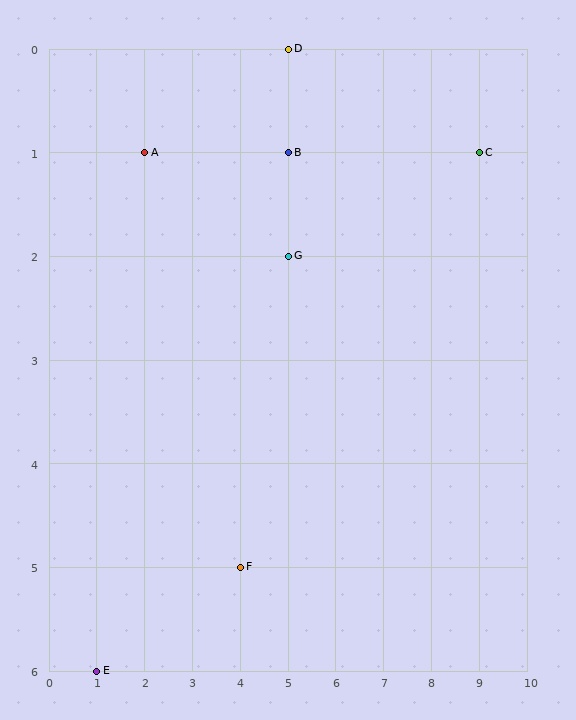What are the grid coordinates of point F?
Point F is at grid coordinates (4, 5).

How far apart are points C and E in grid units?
Points C and E are 8 columns and 5 rows apart (about 9.4 grid units diagonally).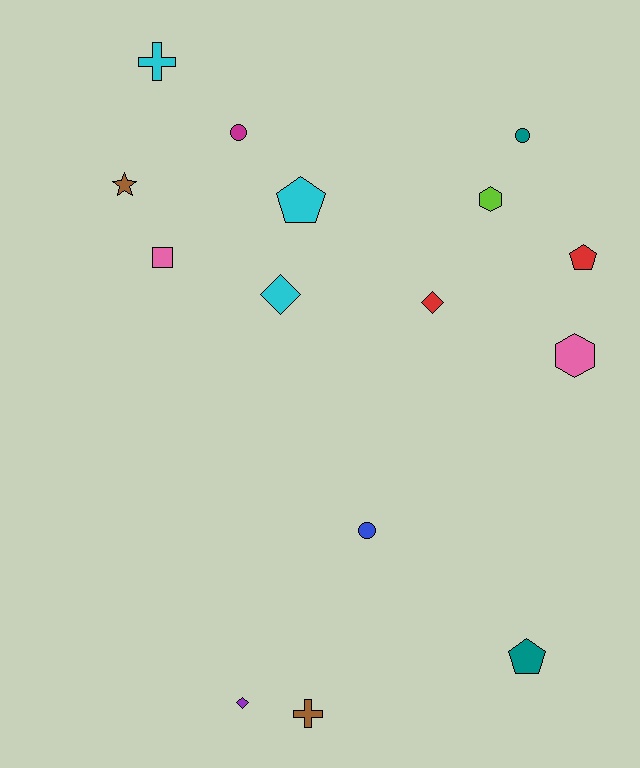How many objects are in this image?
There are 15 objects.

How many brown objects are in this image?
There are 2 brown objects.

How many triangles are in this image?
There are no triangles.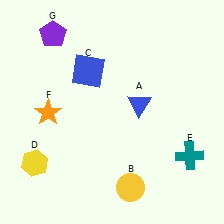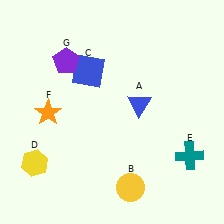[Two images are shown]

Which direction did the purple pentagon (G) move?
The purple pentagon (G) moved down.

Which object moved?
The purple pentagon (G) moved down.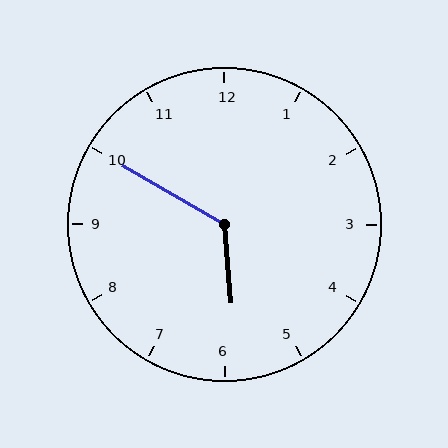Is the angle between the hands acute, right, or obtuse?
It is obtuse.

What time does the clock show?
5:50.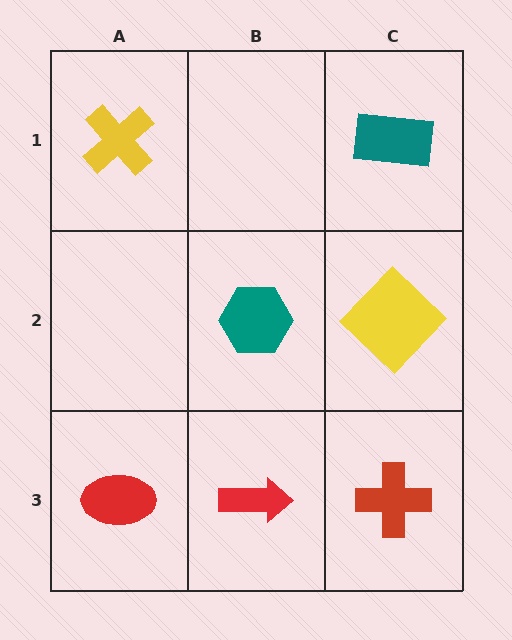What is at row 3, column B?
A red arrow.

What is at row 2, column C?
A yellow diamond.